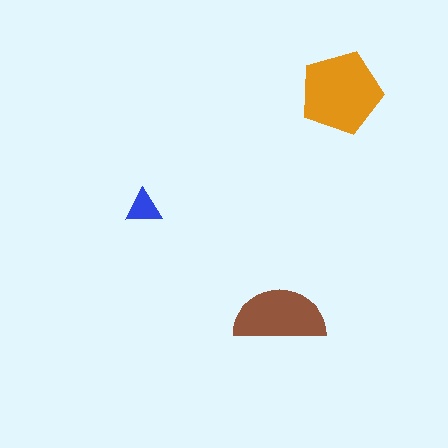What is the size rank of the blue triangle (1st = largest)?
3rd.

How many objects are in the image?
There are 3 objects in the image.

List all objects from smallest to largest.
The blue triangle, the brown semicircle, the orange pentagon.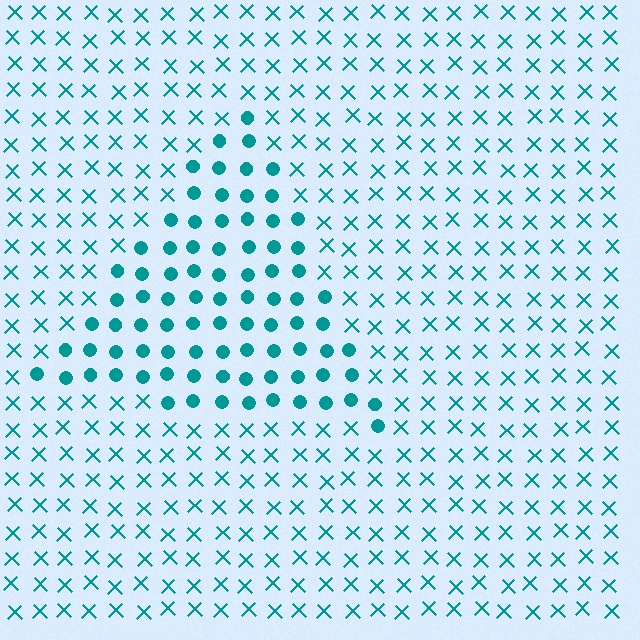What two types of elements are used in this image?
The image uses circles inside the triangle region and X marks outside it.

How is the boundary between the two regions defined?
The boundary is defined by a change in element shape: circles inside vs. X marks outside. All elements share the same color and spacing.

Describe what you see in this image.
The image is filled with small teal elements arranged in a uniform grid. A triangle-shaped region contains circles, while the surrounding area contains X marks. The boundary is defined purely by the change in element shape.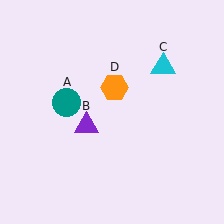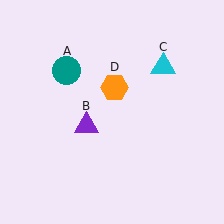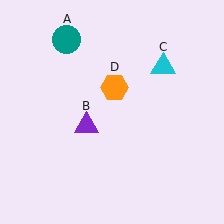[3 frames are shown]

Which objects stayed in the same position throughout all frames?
Purple triangle (object B) and cyan triangle (object C) and orange hexagon (object D) remained stationary.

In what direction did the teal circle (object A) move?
The teal circle (object A) moved up.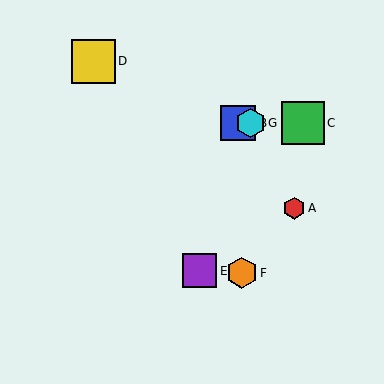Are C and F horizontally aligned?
No, C is at y≈123 and F is at y≈273.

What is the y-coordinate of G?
Object G is at y≈123.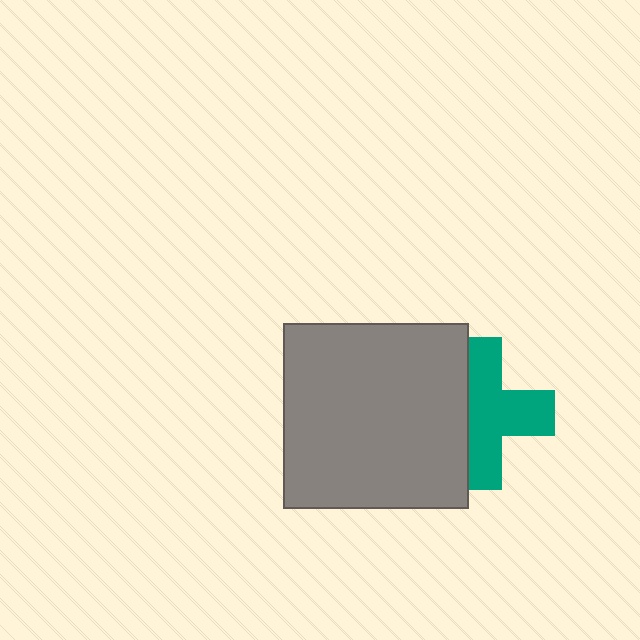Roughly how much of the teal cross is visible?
About half of it is visible (roughly 61%).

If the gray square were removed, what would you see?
You would see the complete teal cross.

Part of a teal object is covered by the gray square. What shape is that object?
It is a cross.